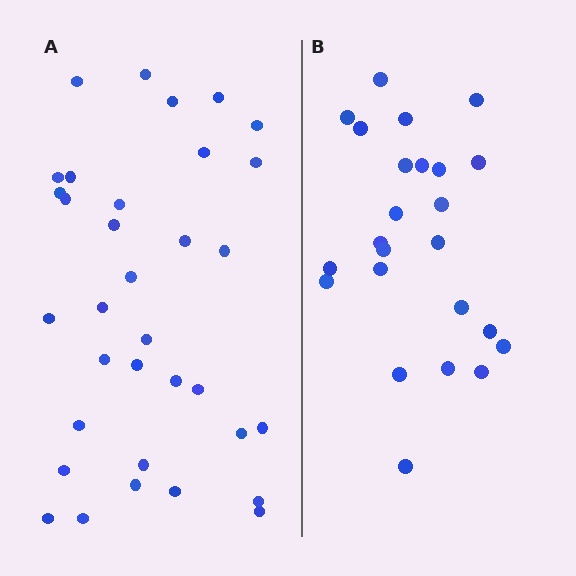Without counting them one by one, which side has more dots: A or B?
Region A (the left region) has more dots.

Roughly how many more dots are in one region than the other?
Region A has roughly 10 or so more dots than region B.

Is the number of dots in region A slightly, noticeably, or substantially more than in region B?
Region A has noticeably more, but not dramatically so. The ratio is roughly 1.4 to 1.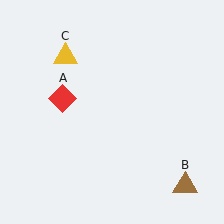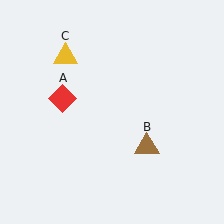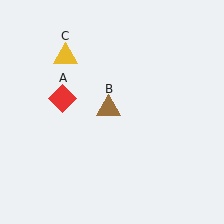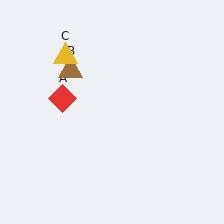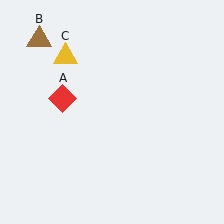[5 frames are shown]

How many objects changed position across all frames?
1 object changed position: brown triangle (object B).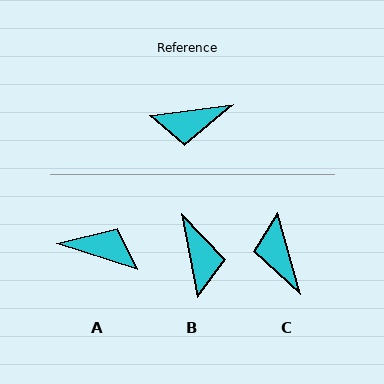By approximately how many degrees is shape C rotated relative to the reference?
Approximately 82 degrees clockwise.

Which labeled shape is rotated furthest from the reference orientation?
A, about 155 degrees away.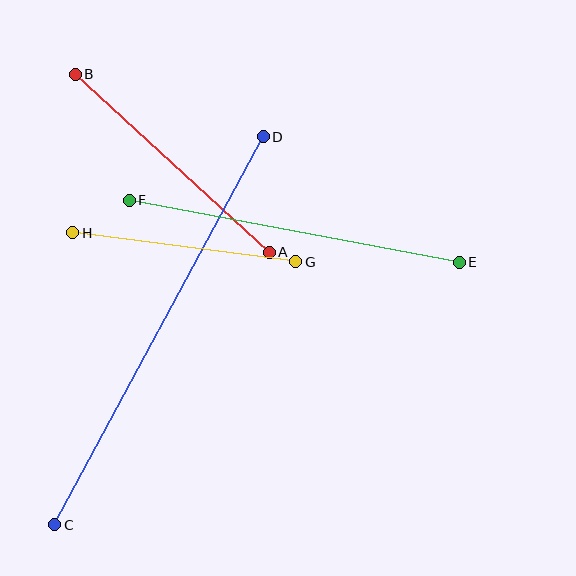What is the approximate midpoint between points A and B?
The midpoint is at approximately (172, 163) pixels.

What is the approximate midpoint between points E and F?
The midpoint is at approximately (294, 231) pixels.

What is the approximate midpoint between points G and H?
The midpoint is at approximately (184, 247) pixels.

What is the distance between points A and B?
The distance is approximately 263 pixels.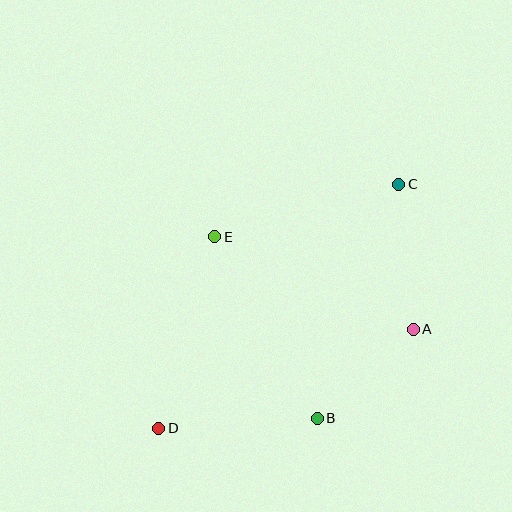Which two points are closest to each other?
Points A and B are closest to each other.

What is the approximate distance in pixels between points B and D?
The distance between B and D is approximately 159 pixels.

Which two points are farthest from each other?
Points C and D are farthest from each other.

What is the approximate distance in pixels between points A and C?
The distance between A and C is approximately 146 pixels.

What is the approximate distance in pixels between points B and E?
The distance between B and E is approximately 209 pixels.